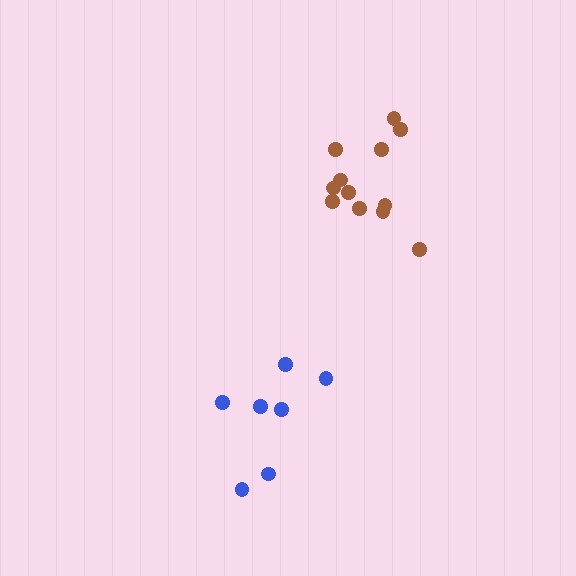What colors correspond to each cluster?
The clusters are colored: blue, brown.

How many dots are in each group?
Group 1: 7 dots, Group 2: 12 dots (19 total).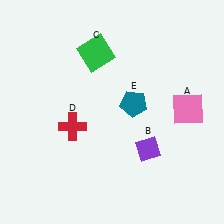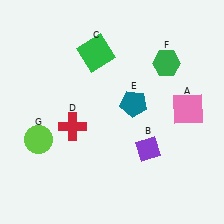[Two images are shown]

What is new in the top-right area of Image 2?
A green hexagon (F) was added in the top-right area of Image 2.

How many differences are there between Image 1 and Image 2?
There are 2 differences between the two images.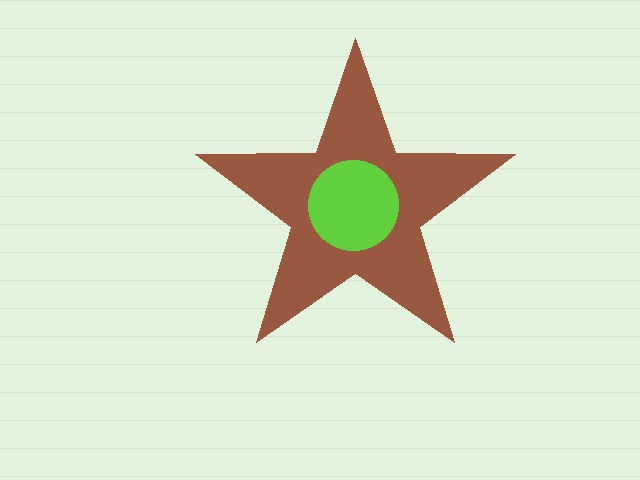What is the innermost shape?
The lime circle.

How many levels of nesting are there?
2.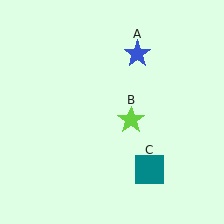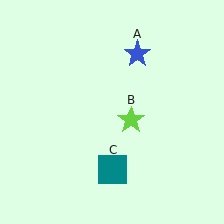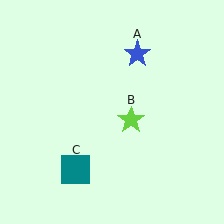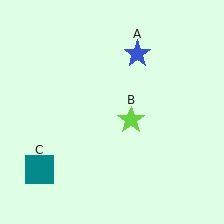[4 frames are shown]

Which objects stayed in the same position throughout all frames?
Blue star (object A) and lime star (object B) remained stationary.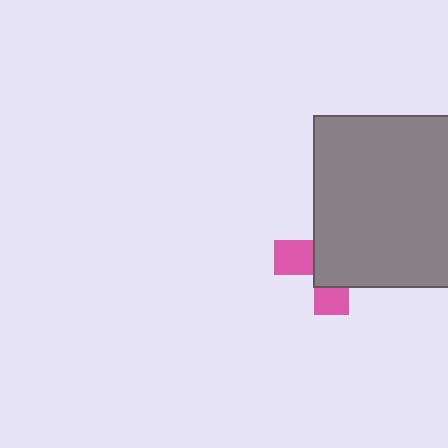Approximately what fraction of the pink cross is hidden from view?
Roughly 65% of the pink cross is hidden behind the gray square.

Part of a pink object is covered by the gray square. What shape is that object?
It is a cross.